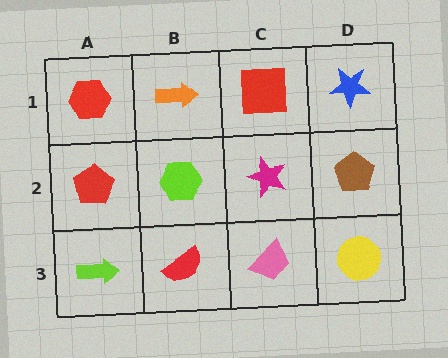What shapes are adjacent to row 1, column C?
A magenta star (row 2, column C), an orange arrow (row 1, column B), a blue star (row 1, column D).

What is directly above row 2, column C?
A red square.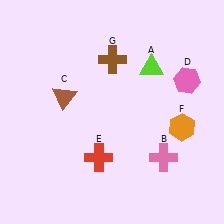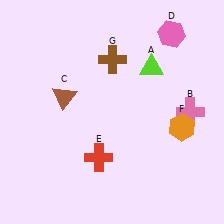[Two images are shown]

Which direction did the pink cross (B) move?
The pink cross (B) moved up.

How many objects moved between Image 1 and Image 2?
2 objects moved between the two images.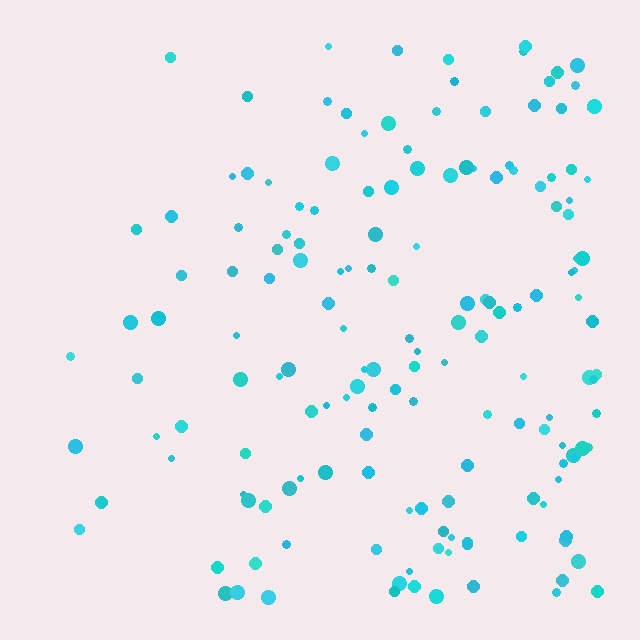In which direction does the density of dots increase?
From left to right, with the right side densest.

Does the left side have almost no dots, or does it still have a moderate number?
Still a moderate number, just noticeably fewer than the right.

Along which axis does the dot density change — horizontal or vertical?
Horizontal.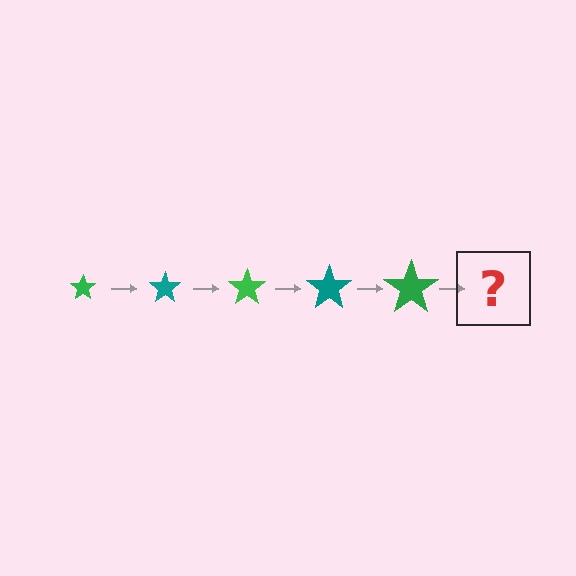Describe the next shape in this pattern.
It should be a teal star, larger than the previous one.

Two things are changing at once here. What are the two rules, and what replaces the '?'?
The two rules are that the star grows larger each step and the color cycles through green and teal. The '?' should be a teal star, larger than the previous one.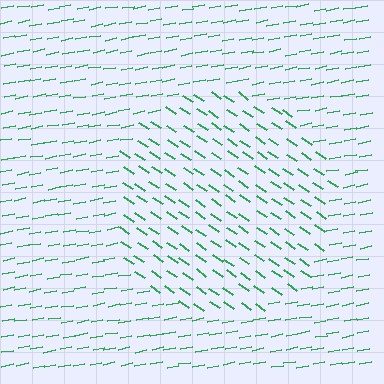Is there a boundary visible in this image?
Yes, there is a texture boundary formed by a change in line orientation.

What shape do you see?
I see a circle.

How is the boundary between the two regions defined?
The boundary is defined purely by a change in line orientation (approximately 45 degrees difference). All lines are the same color and thickness.